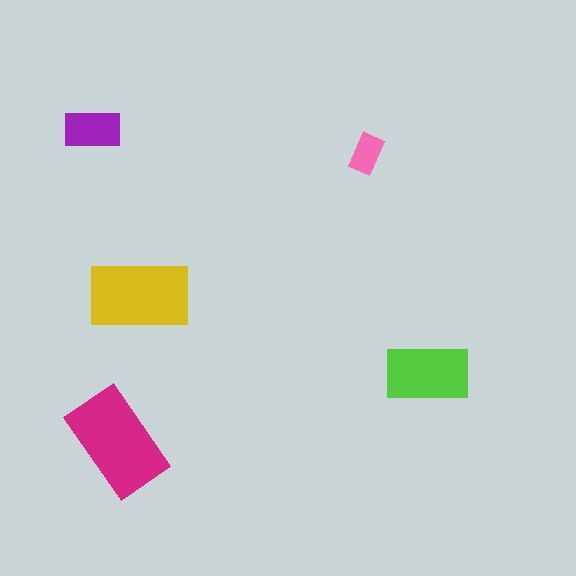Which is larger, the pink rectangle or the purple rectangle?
The purple one.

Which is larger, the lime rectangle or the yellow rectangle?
The yellow one.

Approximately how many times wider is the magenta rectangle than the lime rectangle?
About 1.5 times wider.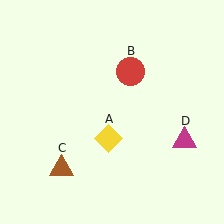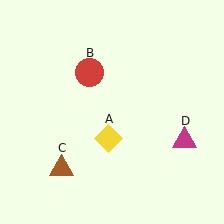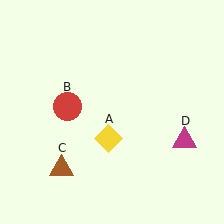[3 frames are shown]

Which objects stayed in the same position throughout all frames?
Yellow diamond (object A) and brown triangle (object C) and magenta triangle (object D) remained stationary.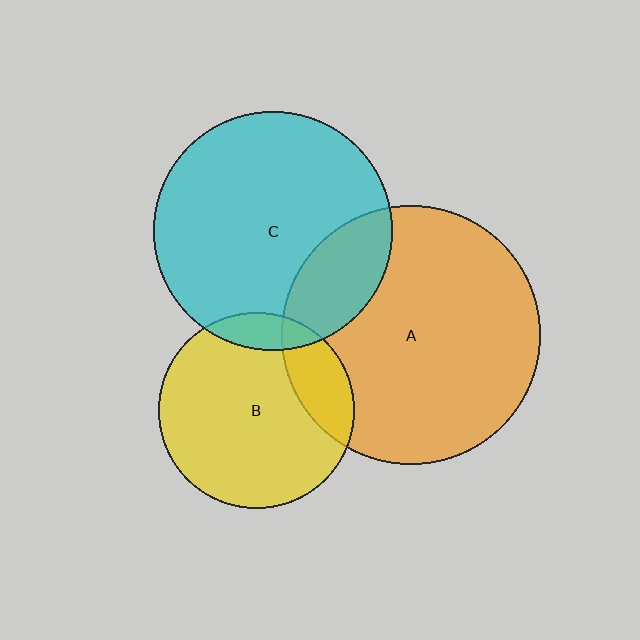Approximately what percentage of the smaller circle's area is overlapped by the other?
Approximately 10%.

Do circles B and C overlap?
Yes.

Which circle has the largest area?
Circle A (orange).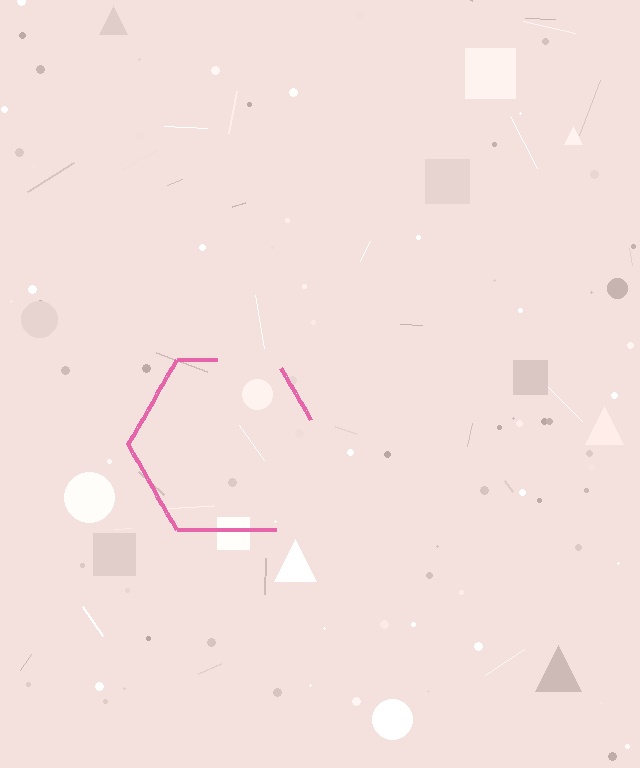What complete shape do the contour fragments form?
The contour fragments form a hexagon.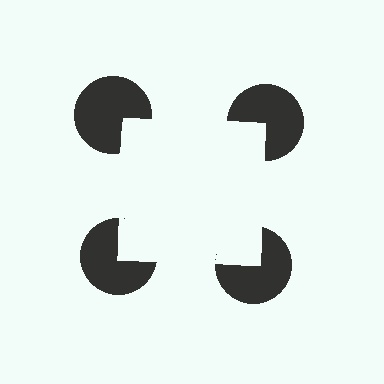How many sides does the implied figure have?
4 sides.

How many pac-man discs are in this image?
There are 4 — one at each vertex of the illusory square.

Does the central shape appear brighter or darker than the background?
It typically appears slightly brighter than the background, even though no actual brightness change is drawn.